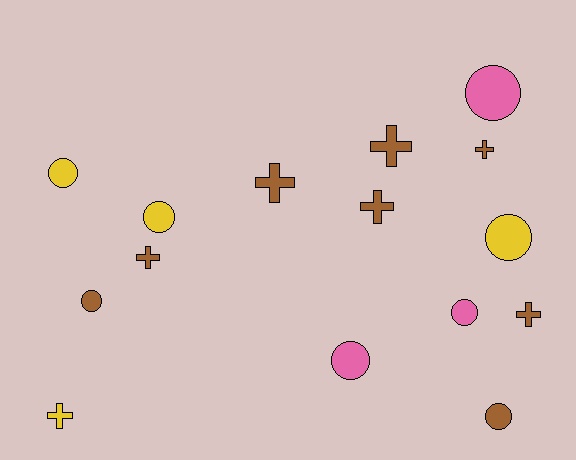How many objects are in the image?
There are 15 objects.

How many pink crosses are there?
There are no pink crosses.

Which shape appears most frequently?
Circle, with 8 objects.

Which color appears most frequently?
Brown, with 8 objects.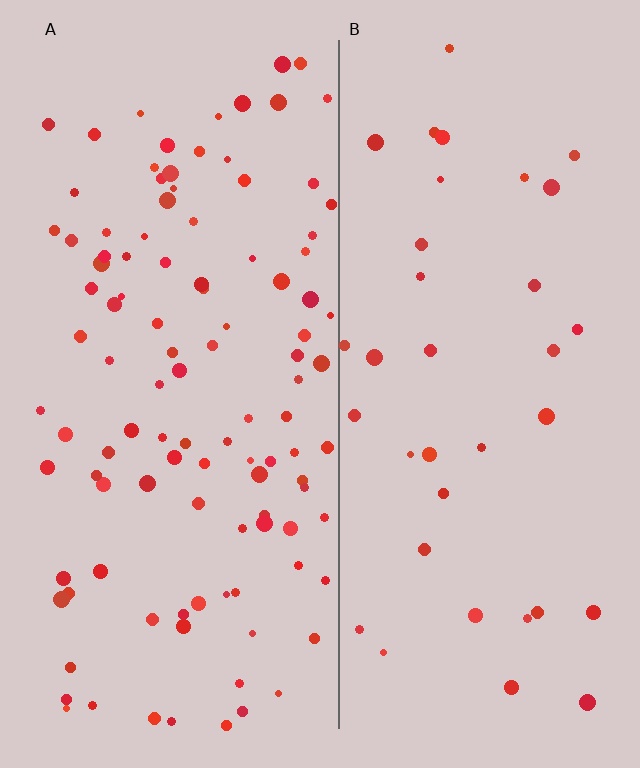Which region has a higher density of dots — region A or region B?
A (the left).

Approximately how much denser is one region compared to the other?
Approximately 3.0× — region A over region B.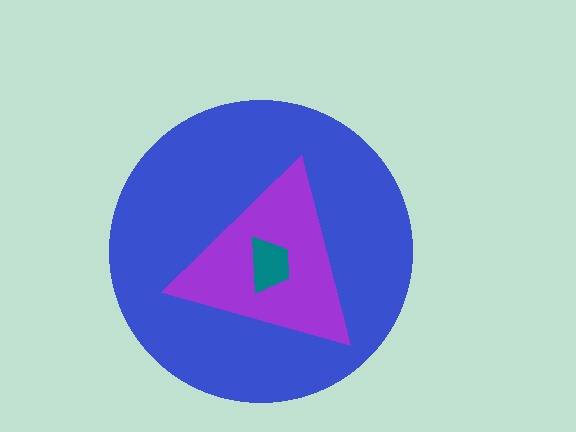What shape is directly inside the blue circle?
The purple triangle.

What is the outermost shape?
The blue circle.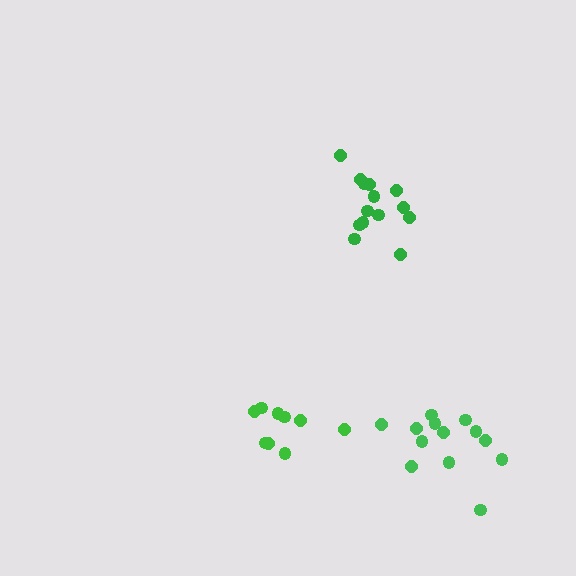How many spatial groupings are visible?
There are 3 spatial groupings.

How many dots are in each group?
Group 1: 9 dots, Group 2: 14 dots, Group 3: 13 dots (36 total).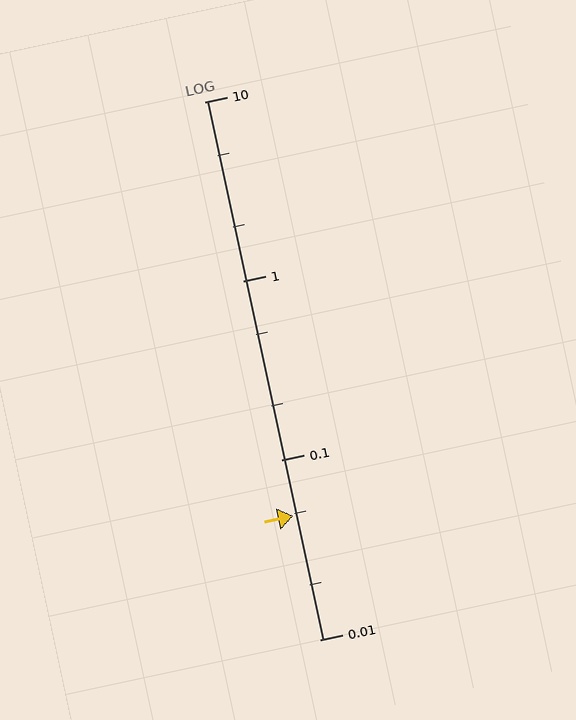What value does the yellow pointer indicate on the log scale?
The pointer indicates approximately 0.049.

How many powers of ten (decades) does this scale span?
The scale spans 3 decades, from 0.01 to 10.